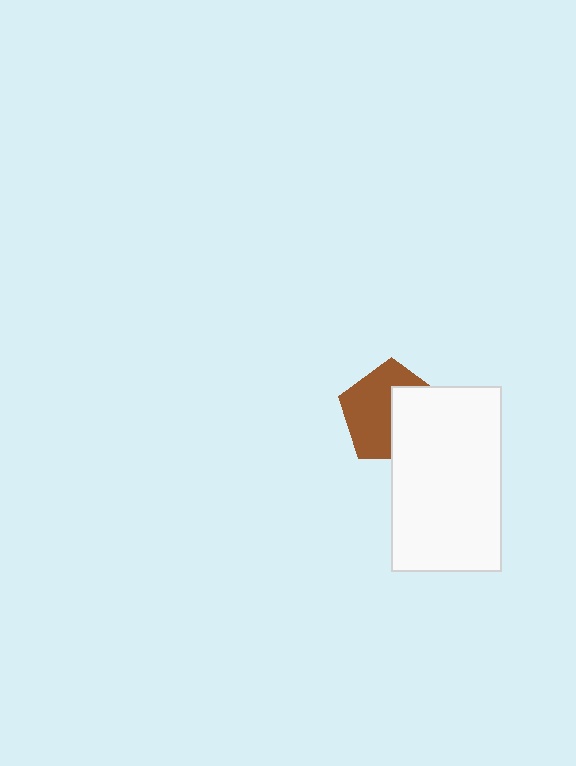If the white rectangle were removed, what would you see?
You would see the complete brown pentagon.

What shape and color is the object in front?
The object in front is a white rectangle.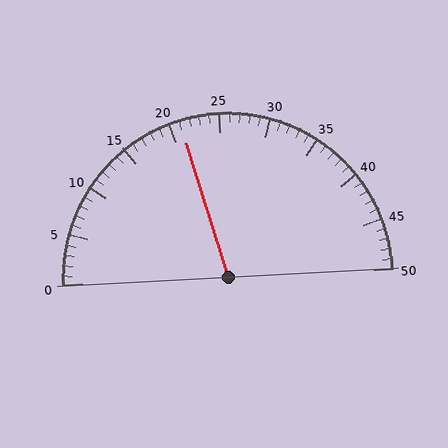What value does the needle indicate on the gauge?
The needle indicates approximately 21.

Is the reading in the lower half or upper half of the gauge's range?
The reading is in the lower half of the range (0 to 50).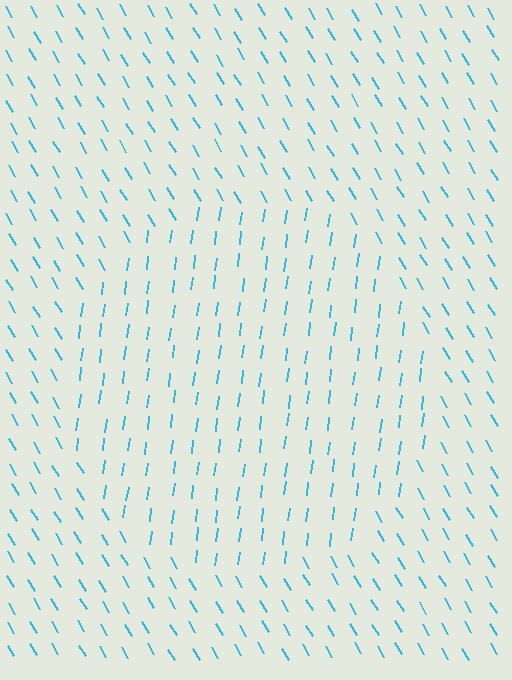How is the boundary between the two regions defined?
The boundary is defined purely by a change in line orientation (approximately 38 degrees difference). All lines are the same color and thickness.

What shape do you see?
I see a circle.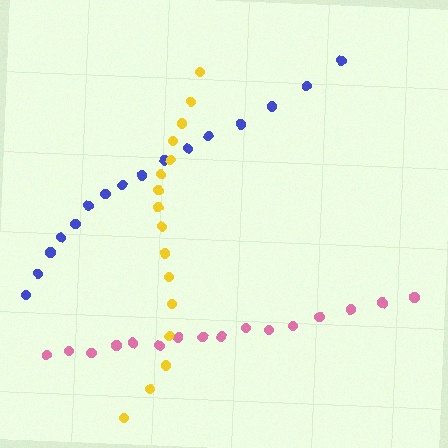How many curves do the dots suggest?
There are 3 distinct paths.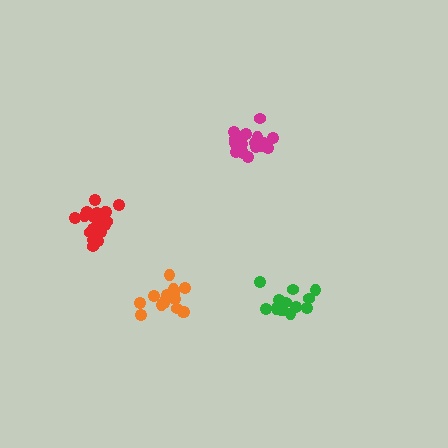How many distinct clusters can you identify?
There are 4 distinct clusters.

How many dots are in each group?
Group 1: 21 dots, Group 2: 15 dots, Group 3: 19 dots, Group 4: 17 dots (72 total).